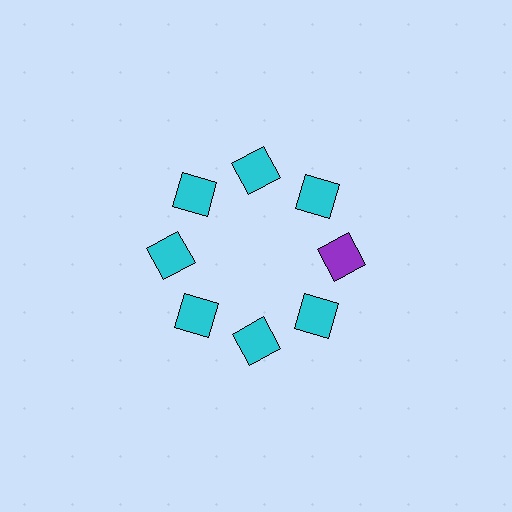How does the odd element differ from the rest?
It has a different color: purple instead of cyan.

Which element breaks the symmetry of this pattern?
The purple square at roughly the 3 o'clock position breaks the symmetry. All other shapes are cyan squares.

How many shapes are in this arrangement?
There are 8 shapes arranged in a ring pattern.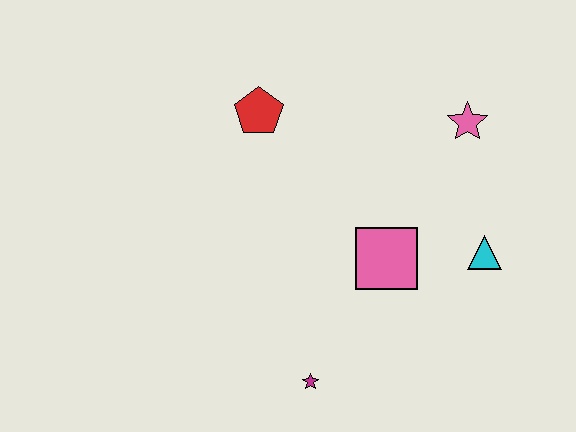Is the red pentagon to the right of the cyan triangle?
No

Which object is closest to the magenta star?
The pink square is closest to the magenta star.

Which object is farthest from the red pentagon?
The magenta star is farthest from the red pentagon.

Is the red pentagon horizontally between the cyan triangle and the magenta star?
No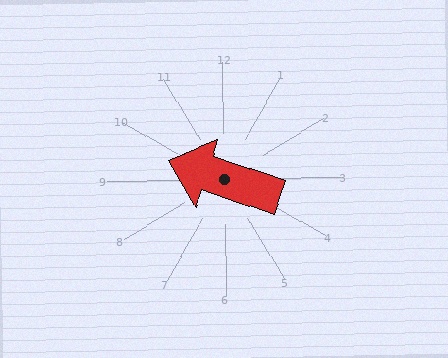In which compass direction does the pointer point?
West.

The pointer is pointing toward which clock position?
Roughly 10 o'clock.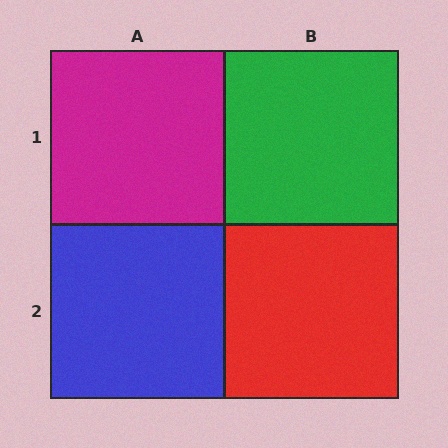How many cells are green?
1 cell is green.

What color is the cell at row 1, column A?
Magenta.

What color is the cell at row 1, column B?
Green.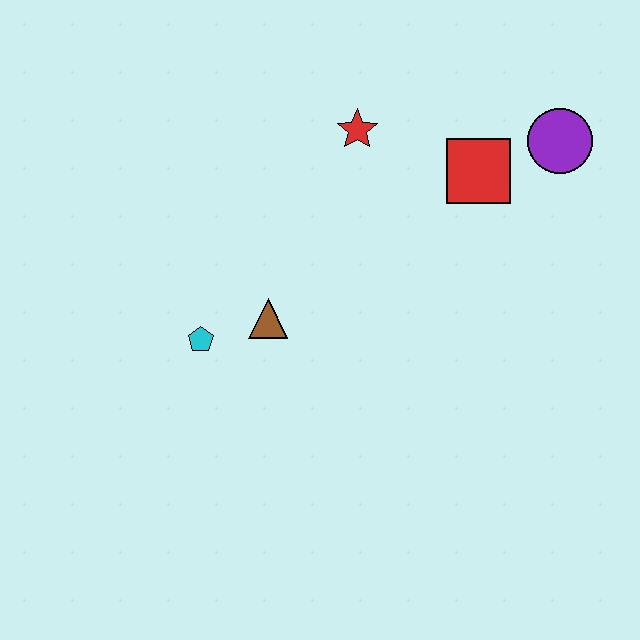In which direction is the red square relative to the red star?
The red square is to the right of the red star.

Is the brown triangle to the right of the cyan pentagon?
Yes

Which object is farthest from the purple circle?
The cyan pentagon is farthest from the purple circle.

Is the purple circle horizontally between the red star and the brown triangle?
No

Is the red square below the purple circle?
Yes